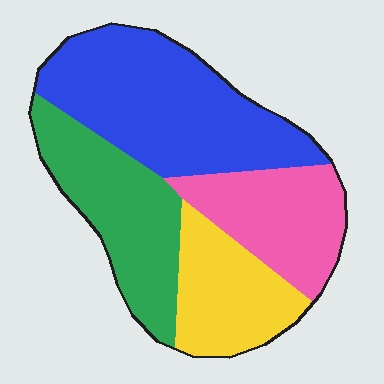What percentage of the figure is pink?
Pink covers around 20% of the figure.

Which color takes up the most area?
Blue, at roughly 35%.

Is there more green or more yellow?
Green.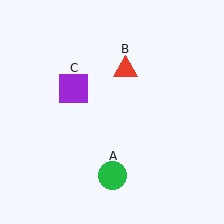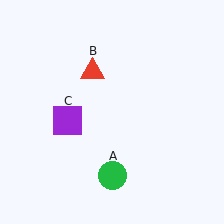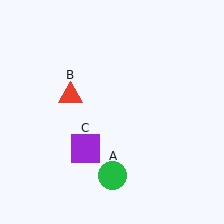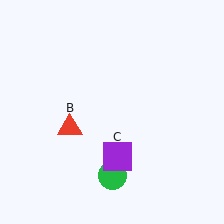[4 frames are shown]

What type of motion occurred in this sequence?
The red triangle (object B), purple square (object C) rotated counterclockwise around the center of the scene.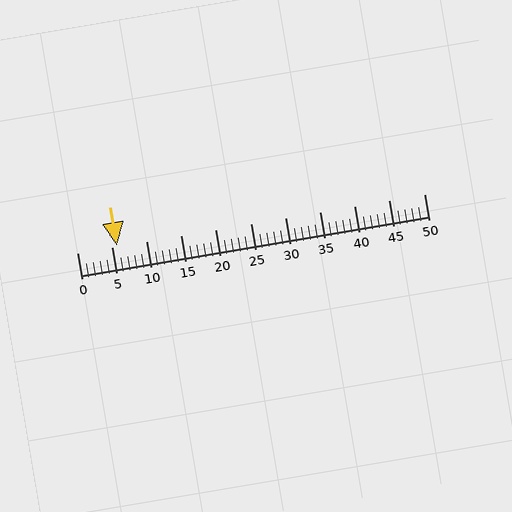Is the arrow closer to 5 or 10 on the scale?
The arrow is closer to 5.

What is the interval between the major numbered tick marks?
The major tick marks are spaced 5 units apart.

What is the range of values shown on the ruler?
The ruler shows values from 0 to 50.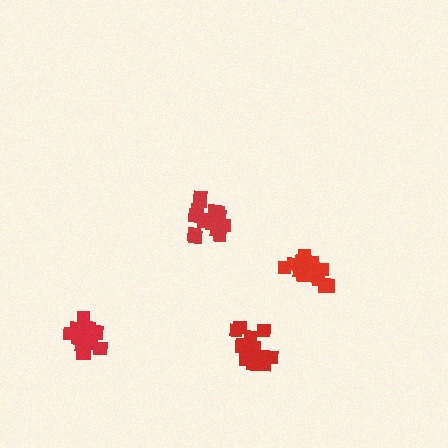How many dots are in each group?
Group 1: 15 dots, Group 2: 18 dots, Group 3: 17 dots, Group 4: 19 dots (69 total).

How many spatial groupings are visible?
There are 4 spatial groupings.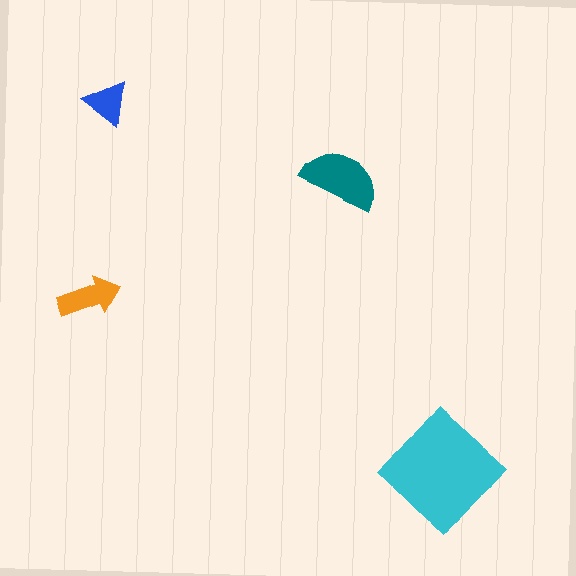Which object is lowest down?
The cyan diamond is bottommost.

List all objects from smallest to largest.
The blue triangle, the orange arrow, the teal semicircle, the cyan diamond.